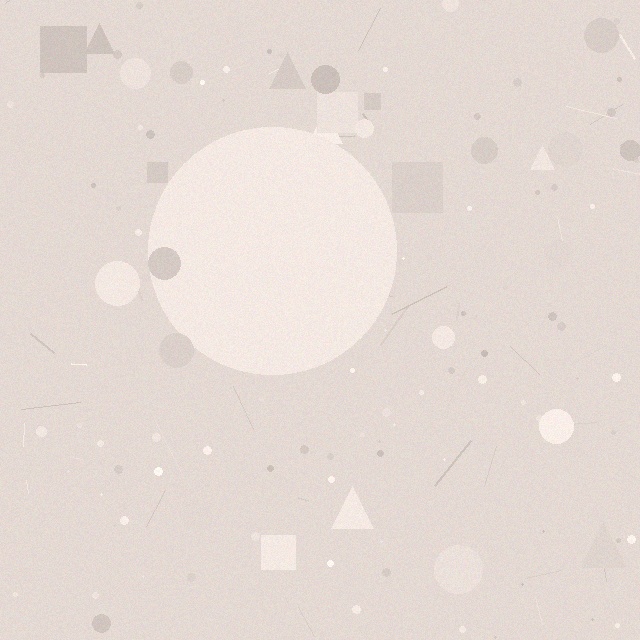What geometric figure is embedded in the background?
A circle is embedded in the background.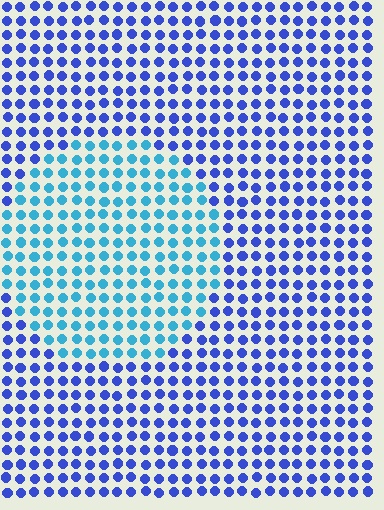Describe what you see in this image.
The image is filled with small blue elements in a uniform arrangement. A circle-shaped region is visible where the elements are tinted to a slightly different hue, forming a subtle color boundary.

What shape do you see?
I see a circle.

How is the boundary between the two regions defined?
The boundary is defined purely by a slight shift in hue (about 39 degrees). Spacing, size, and orientation are identical on both sides.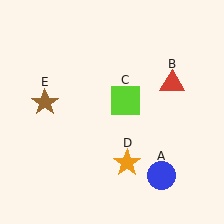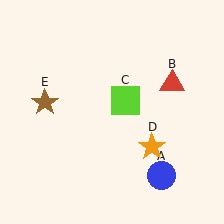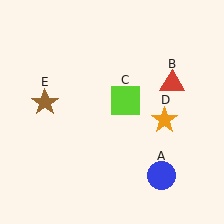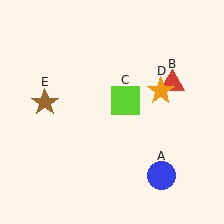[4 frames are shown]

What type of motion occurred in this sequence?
The orange star (object D) rotated counterclockwise around the center of the scene.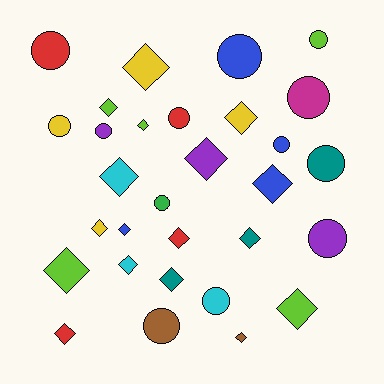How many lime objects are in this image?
There are 5 lime objects.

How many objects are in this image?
There are 30 objects.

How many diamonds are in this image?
There are 17 diamonds.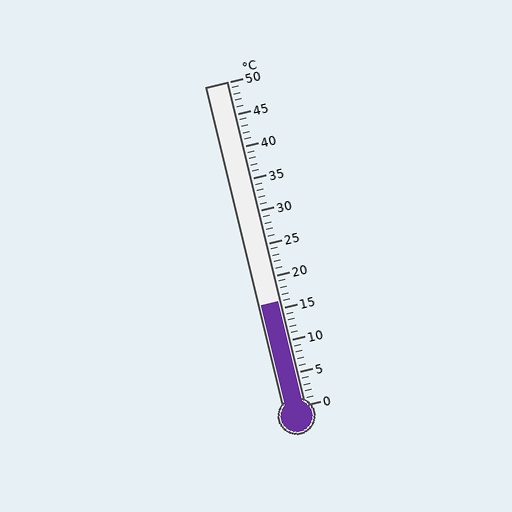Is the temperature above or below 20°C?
The temperature is below 20°C.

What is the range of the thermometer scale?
The thermometer scale ranges from 0°C to 50°C.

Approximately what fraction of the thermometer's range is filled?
The thermometer is filled to approximately 30% of its range.